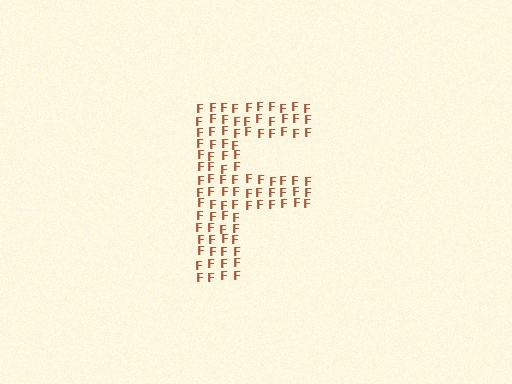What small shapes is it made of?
It is made of small letter F's.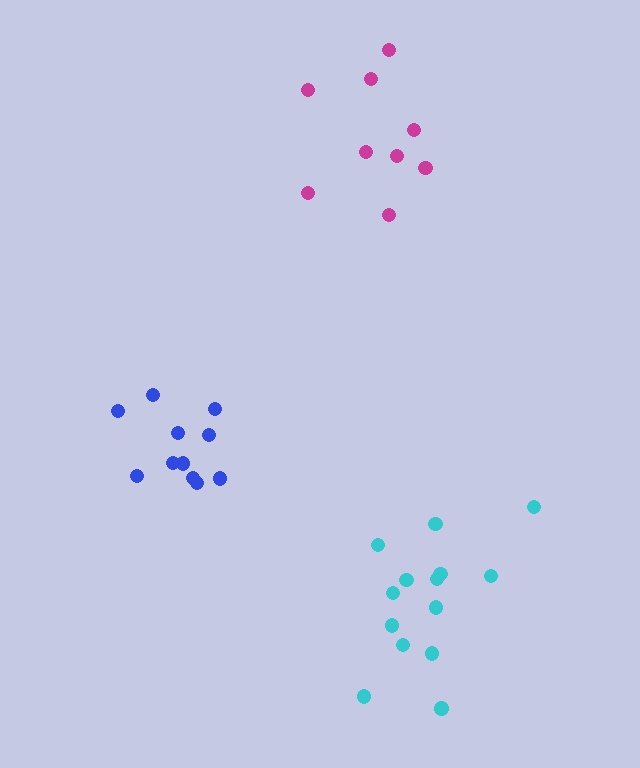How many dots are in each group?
Group 1: 11 dots, Group 2: 14 dots, Group 3: 9 dots (34 total).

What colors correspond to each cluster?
The clusters are colored: blue, cyan, magenta.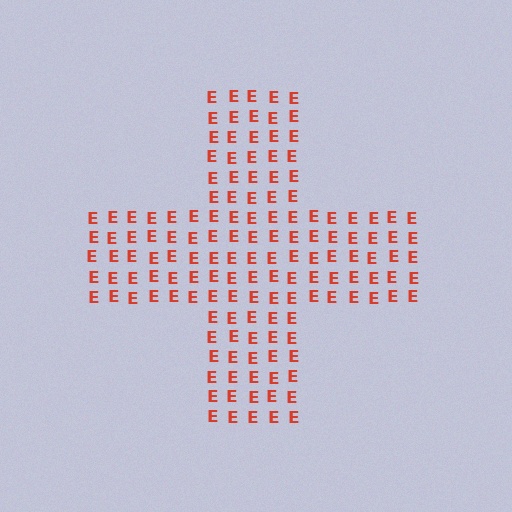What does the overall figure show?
The overall figure shows a cross.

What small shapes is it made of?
It is made of small letter E's.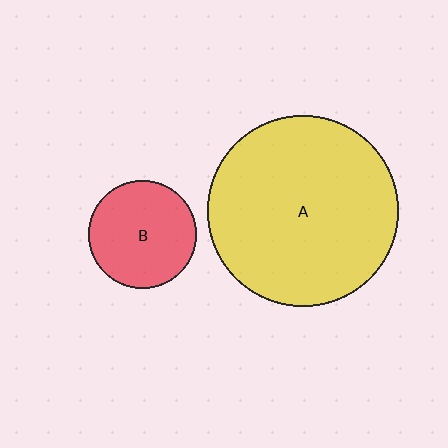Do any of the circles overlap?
No, none of the circles overlap.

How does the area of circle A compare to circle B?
Approximately 3.1 times.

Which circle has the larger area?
Circle A (yellow).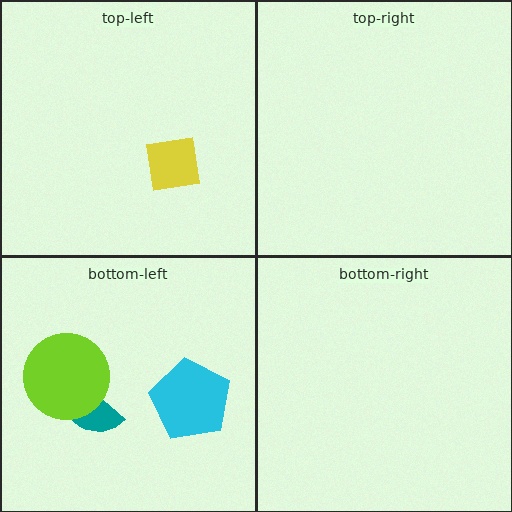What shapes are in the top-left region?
The yellow square.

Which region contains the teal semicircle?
The bottom-left region.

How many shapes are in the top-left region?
1.